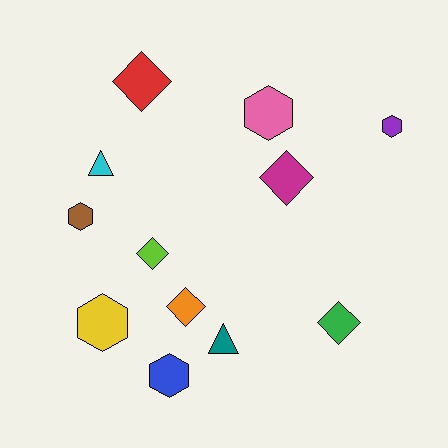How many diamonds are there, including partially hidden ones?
There are 5 diamonds.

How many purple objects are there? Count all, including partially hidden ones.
There is 1 purple object.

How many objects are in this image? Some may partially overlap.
There are 12 objects.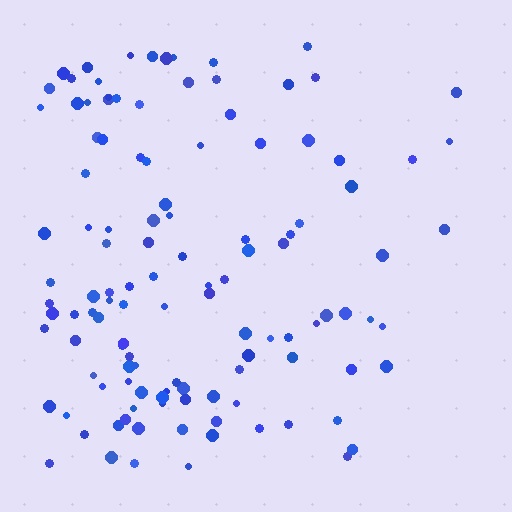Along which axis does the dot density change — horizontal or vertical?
Horizontal.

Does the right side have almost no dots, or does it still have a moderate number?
Still a moderate number, just noticeably fewer than the left.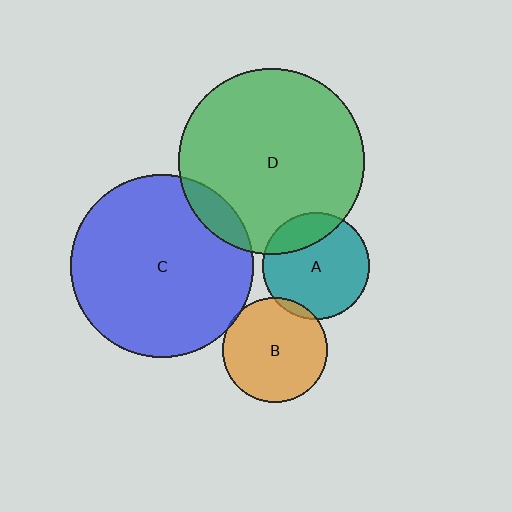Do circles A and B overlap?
Yes.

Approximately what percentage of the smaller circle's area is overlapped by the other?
Approximately 5%.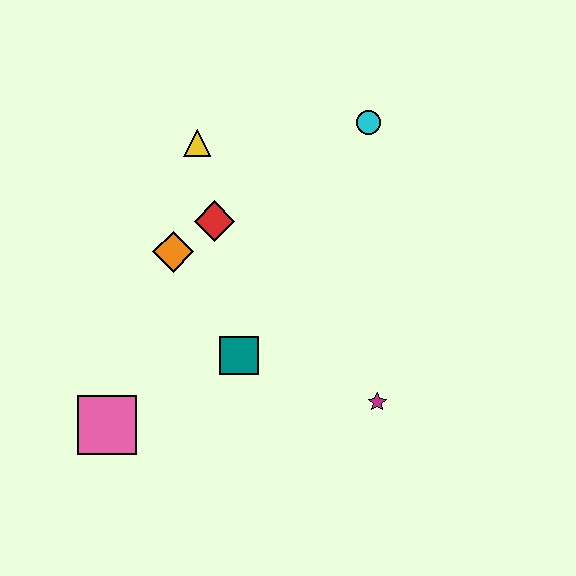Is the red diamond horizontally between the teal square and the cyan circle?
No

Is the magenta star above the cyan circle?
No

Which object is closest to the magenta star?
The teal square is closest to the magenta star.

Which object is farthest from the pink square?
The cyan circle is farthest from the pink square.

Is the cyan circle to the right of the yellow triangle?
Yes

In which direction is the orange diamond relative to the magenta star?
The orange diamond is to the left of the magenta star.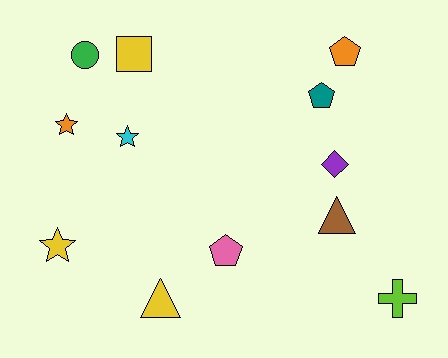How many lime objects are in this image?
There is 1 lime object.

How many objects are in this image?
There are 12 objects.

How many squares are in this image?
There is 1 square.